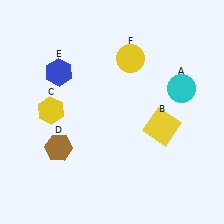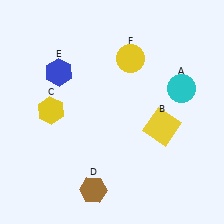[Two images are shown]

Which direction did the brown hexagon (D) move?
The brown hexagon (D) moved down.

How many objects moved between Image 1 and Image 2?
1 object moved between the two images.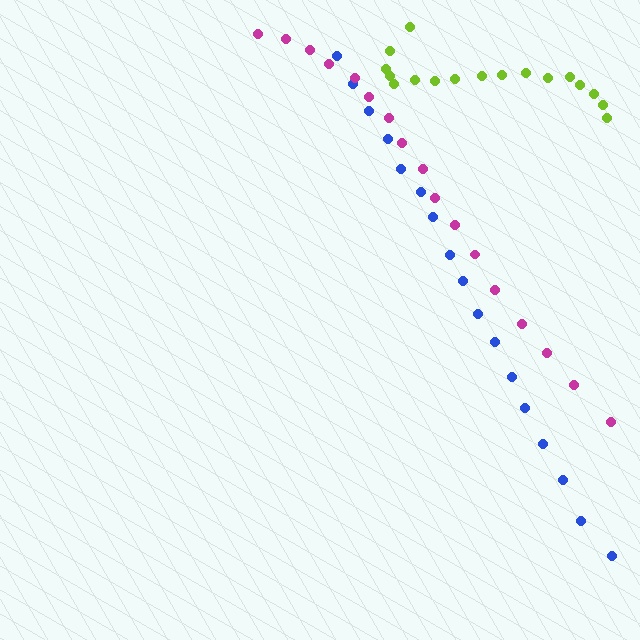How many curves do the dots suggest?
There are 3 distinct paths.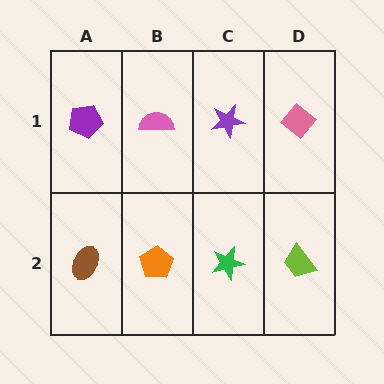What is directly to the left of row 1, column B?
A purple pentagon.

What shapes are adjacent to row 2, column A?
A purple pentagon (row 1, column A), an orange pentagon (row 2, column B).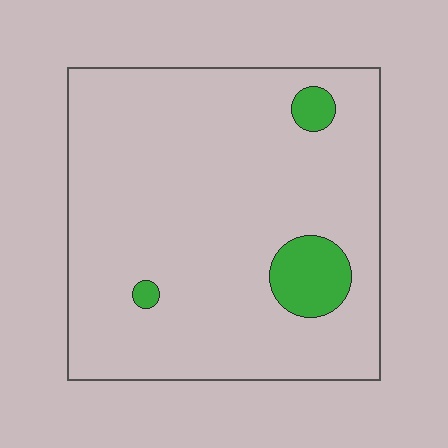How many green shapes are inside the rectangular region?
3.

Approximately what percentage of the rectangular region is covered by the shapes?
Approximately 10%.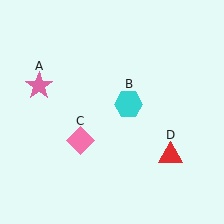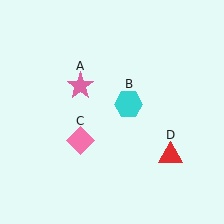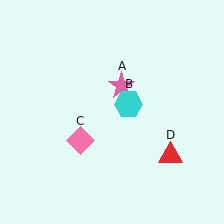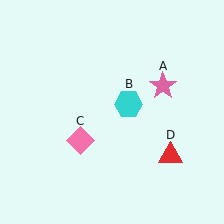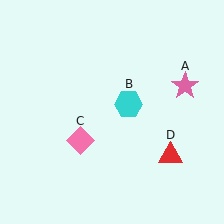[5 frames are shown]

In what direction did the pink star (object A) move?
The pink star (object A) moved right.